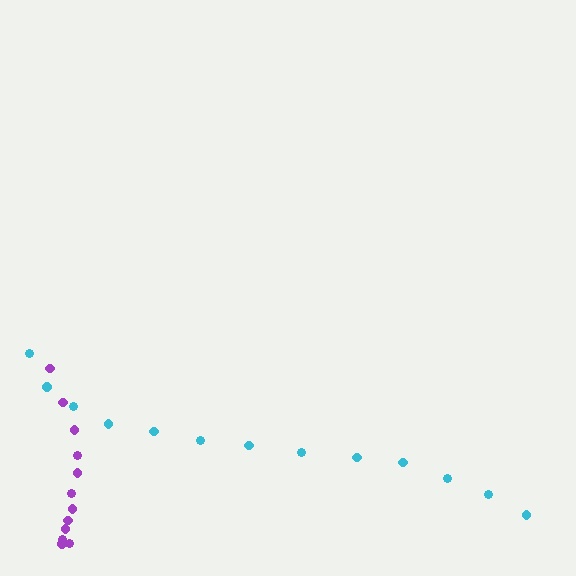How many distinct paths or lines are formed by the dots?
There are 2 distinct paths.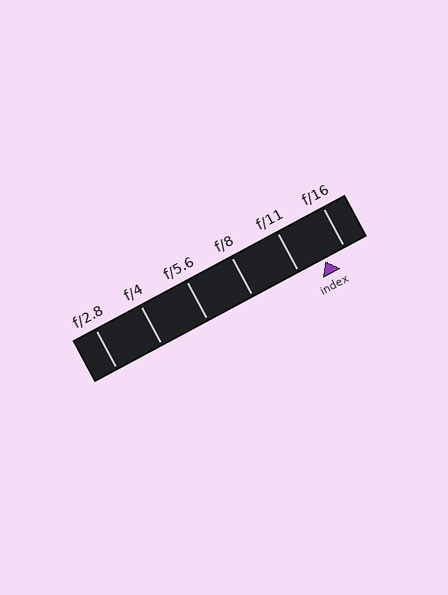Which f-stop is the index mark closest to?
The index mark is closest to f/16.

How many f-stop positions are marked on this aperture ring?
There are 6 f-stop positions marked.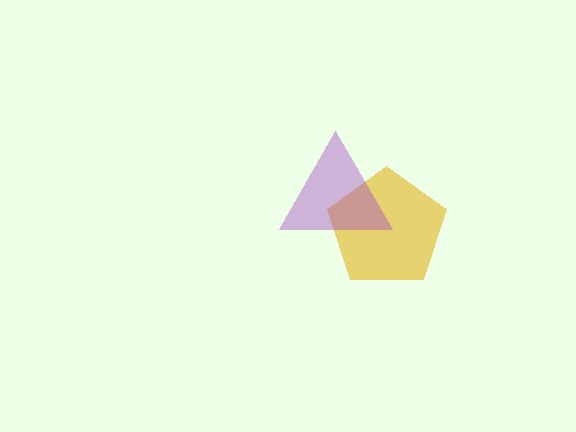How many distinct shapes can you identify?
There are 2 distinct shapes: a yellow pentagon, a purple triangle.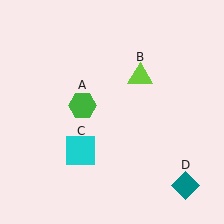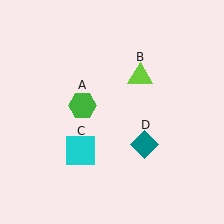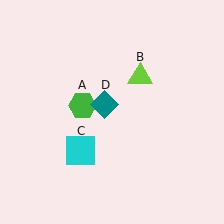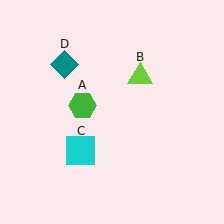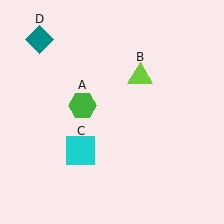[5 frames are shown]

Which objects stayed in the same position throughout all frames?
Green hexagon (object A) and lime triangle (object B) and cyan square (object C) remained stationary.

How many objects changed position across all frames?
1 object changed position: teal diamond (object D).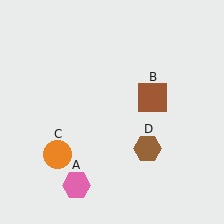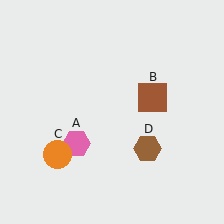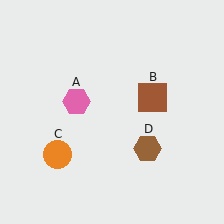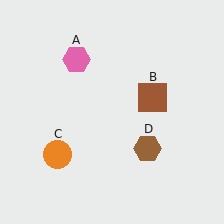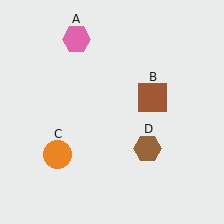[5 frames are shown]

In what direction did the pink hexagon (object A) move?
The pink hexagon (object A) moved up.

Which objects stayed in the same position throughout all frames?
Brown square (object B) and orange circle (object C) and brown hexagon (object D) remained stationary.